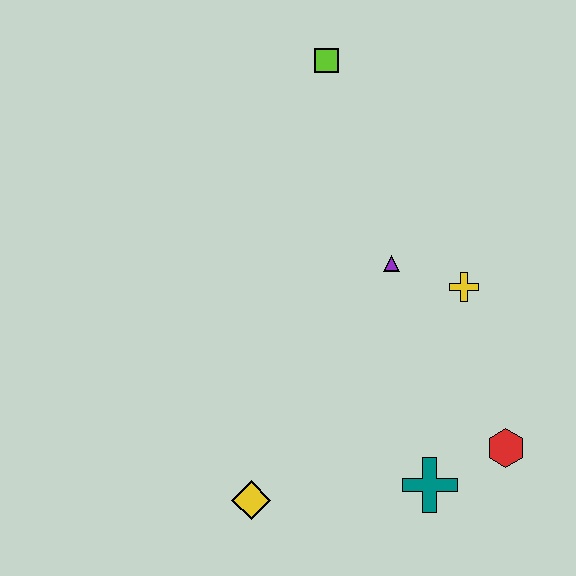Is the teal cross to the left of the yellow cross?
Yes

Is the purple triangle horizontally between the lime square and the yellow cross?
Yes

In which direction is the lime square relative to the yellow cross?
The lime square is above the yellow cross.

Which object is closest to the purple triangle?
The yellow cross is closest to the purple triangle.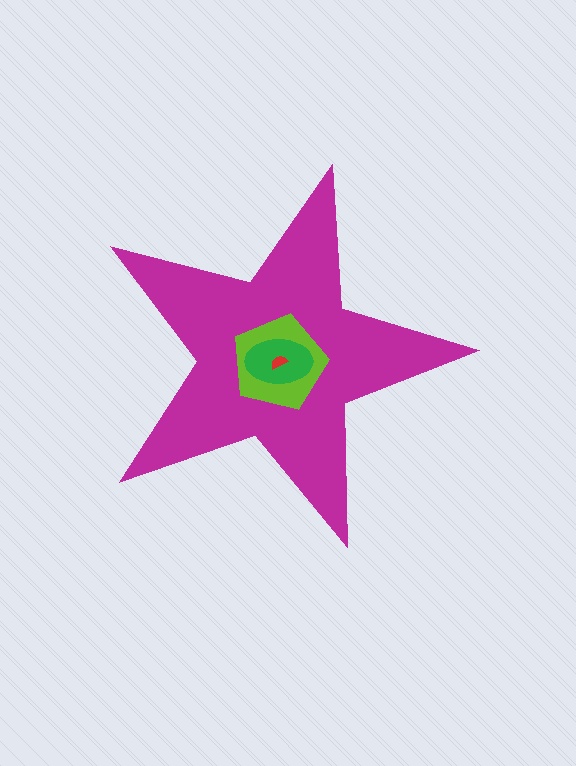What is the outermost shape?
The magenta star.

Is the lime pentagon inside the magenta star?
Yes.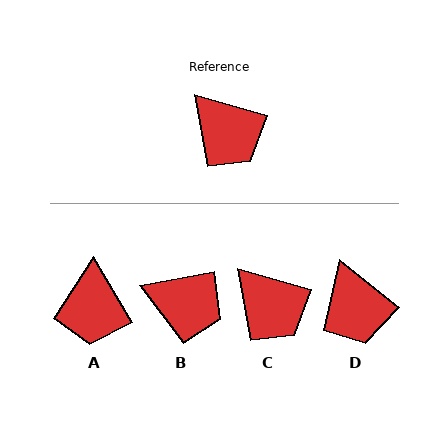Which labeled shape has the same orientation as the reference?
C.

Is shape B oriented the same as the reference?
No, it is off by about 27 degrees.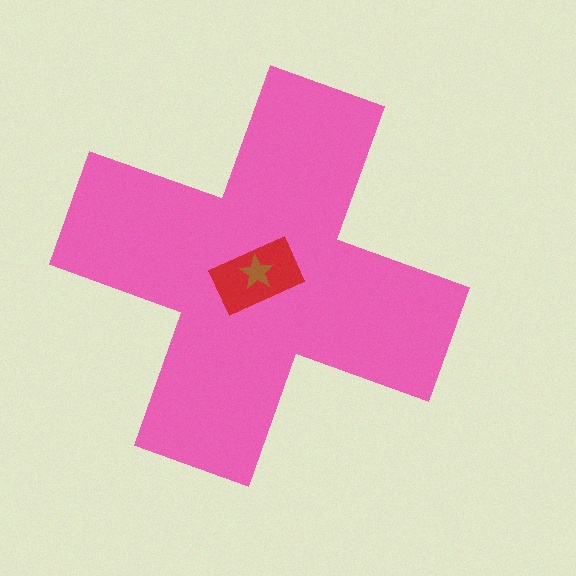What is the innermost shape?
The brown star.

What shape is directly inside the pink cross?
The red rectangle.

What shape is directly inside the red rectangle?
The brown star.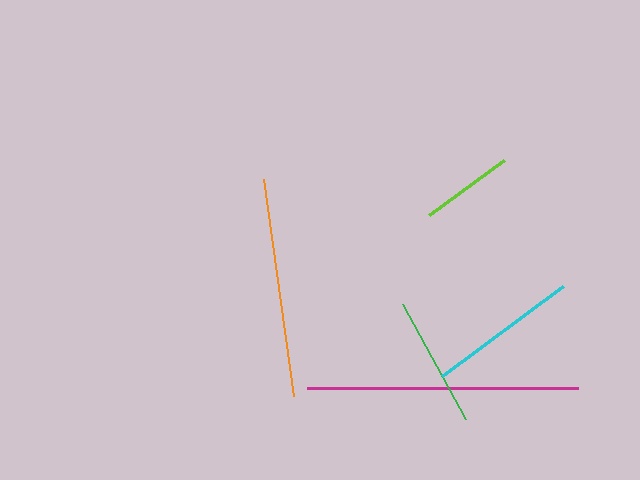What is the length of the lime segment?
The lime segment is approximately 93 pixels long.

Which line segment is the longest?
The magenta line is the longest at approximately 271 pixels.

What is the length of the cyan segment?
The cyan segment is approximately 151 pixels long.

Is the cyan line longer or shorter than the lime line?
The cyan line is longer than the lime line.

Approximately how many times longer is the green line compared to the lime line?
The green line is approximately 1.4 times the length of the lime line.